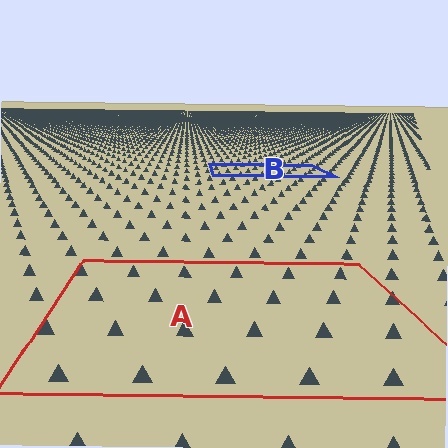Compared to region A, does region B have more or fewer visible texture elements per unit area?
Region B has more texture elements per unit area — they are packed more densely because it is farther away.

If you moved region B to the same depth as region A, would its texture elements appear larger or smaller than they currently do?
They would appear larger. At a closer depth, the same texture elements are projected at a bigger on-screen size.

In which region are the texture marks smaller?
The texture marks are smaller in region B, because it is farther away.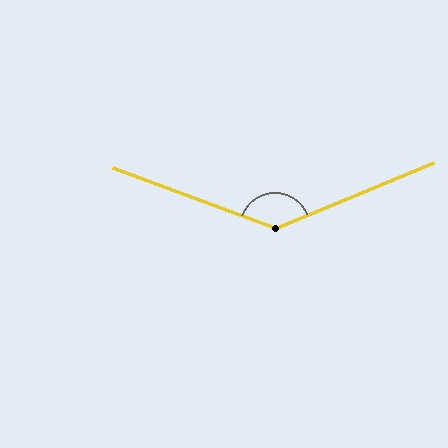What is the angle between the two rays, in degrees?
Approximately 137 degrees.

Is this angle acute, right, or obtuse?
It is obtuse.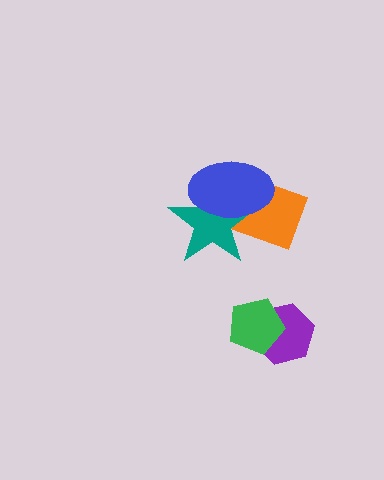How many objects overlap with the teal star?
2 objects overlap with the teal star.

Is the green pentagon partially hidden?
No, no other shape covers it.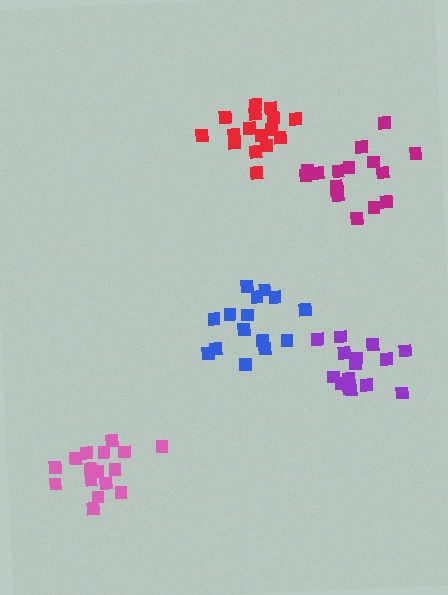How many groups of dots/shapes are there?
There are 5 groups.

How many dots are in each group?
Group 1: 15 dots, Group 2: 16 dots, Group 3: 16 dots, Group 4: 17 dots, Group 5: 16 dots (80 total).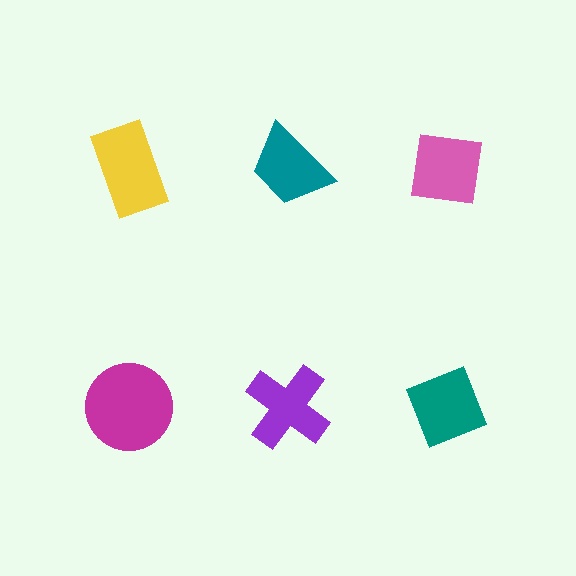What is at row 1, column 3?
A pink square.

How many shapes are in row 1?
3 shapes.